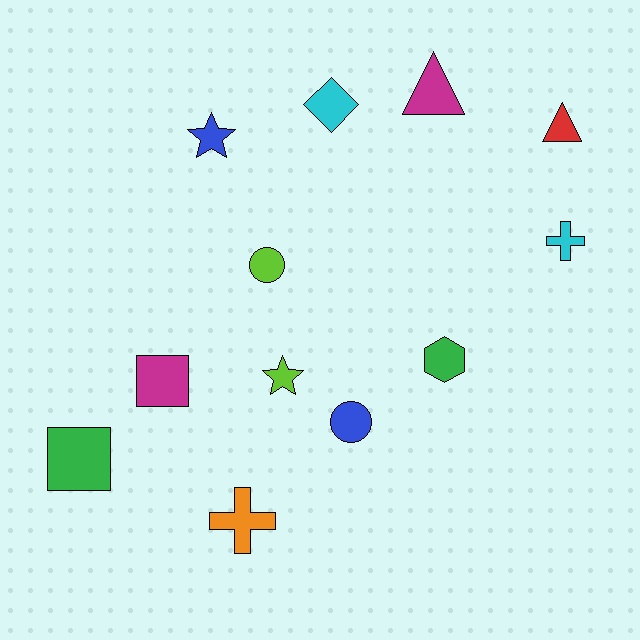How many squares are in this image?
There are 2 squares.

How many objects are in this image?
There are 12 objects.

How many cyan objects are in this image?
There are 2 cyan objects.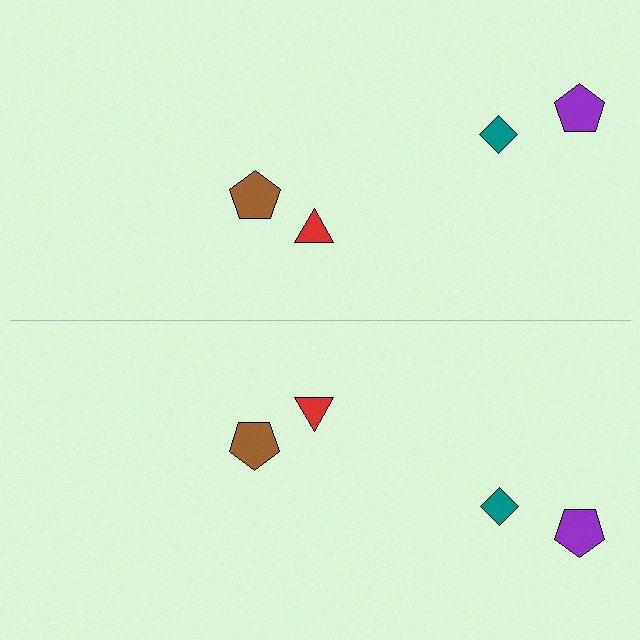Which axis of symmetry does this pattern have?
The pattern has a horizontal axis of symmetry running through the center of the image.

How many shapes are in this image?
There are 8 shapes in this image.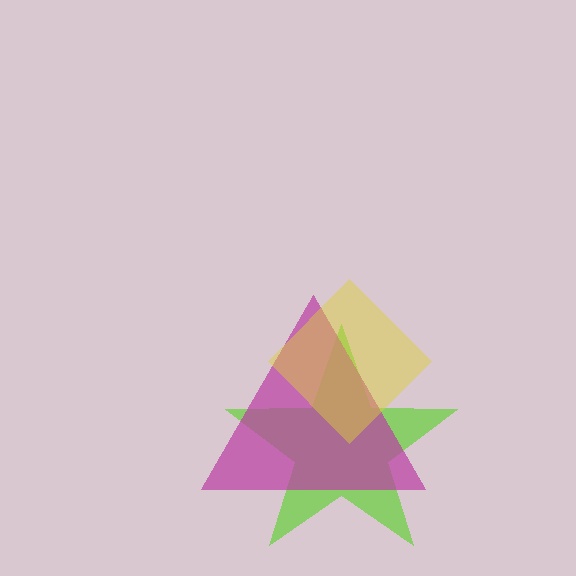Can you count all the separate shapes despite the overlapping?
Yes, there are 3 separate shapes.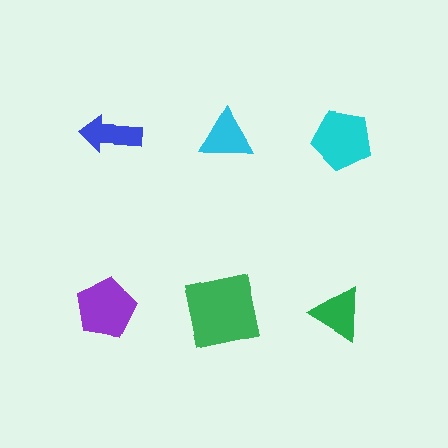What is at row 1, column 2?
A cyan triangle.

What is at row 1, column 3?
A cyan pentagon.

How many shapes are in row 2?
3 shapes.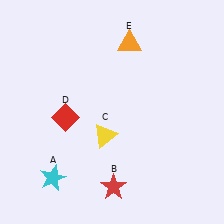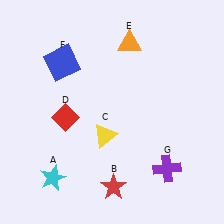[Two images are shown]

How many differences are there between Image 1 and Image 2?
There are 2 differences between the two images.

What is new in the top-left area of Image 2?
A blue square (F) was added in the top-left area of Image 2.